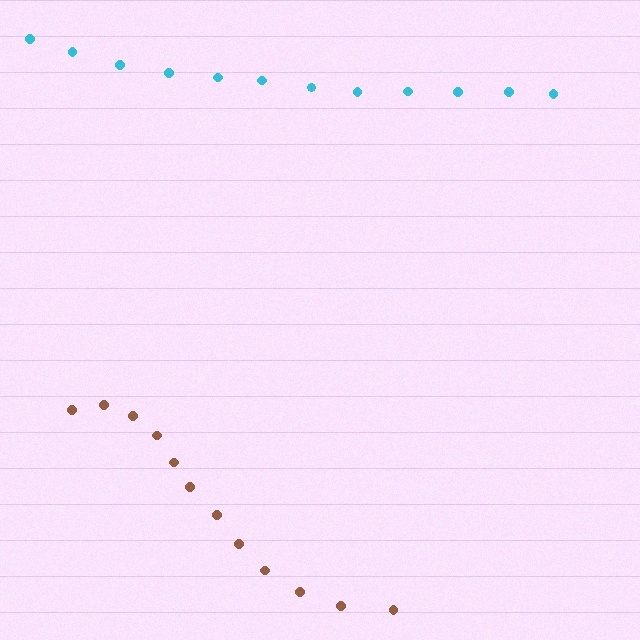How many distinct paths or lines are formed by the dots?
There are 2 distinct paths.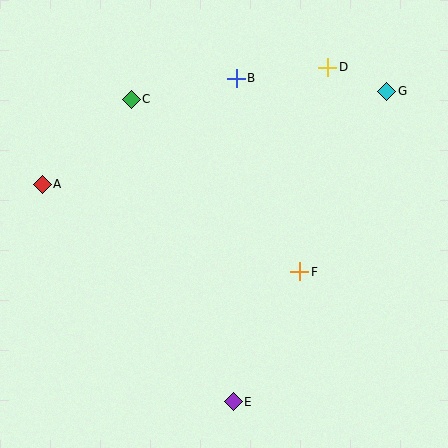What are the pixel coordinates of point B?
Point B is at (236, 78).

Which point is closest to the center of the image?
Point F at (300, 272) is closest to the center.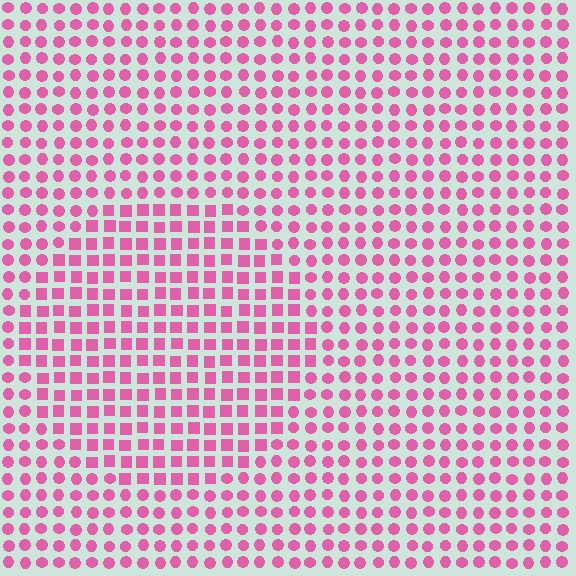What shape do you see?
I see a circle.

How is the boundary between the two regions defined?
The boundary is defined by a change in element shape: squares inside vs. circles outside. All elements share the same color and spacing.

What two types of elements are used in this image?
The image uses squares inside the circle region and circles outside it.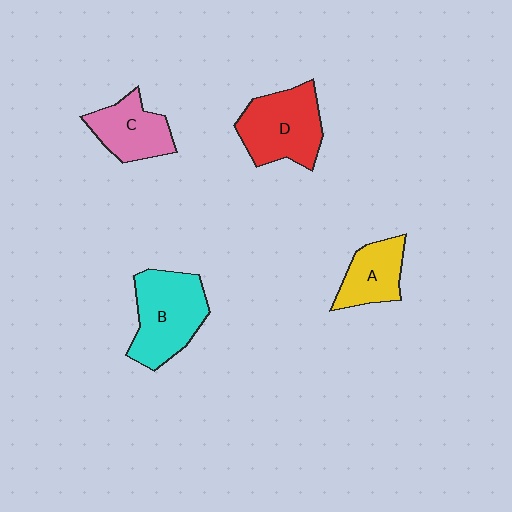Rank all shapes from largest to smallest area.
From largest to smallest: B (cyan), D (red), C (pink), A (yellow).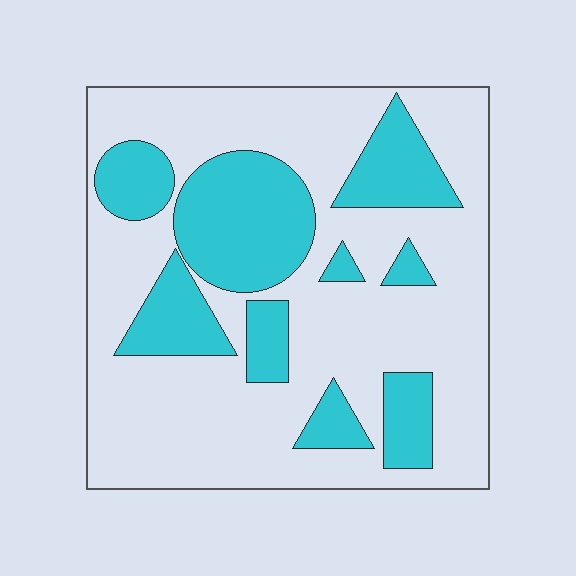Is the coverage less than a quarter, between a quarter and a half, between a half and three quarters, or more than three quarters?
Between a quarter and a half.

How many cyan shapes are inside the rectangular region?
9.